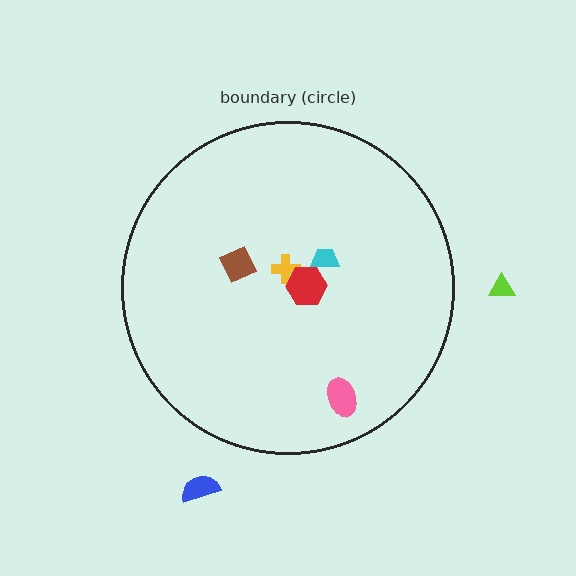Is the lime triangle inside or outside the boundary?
Outside.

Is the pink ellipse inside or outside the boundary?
Inside.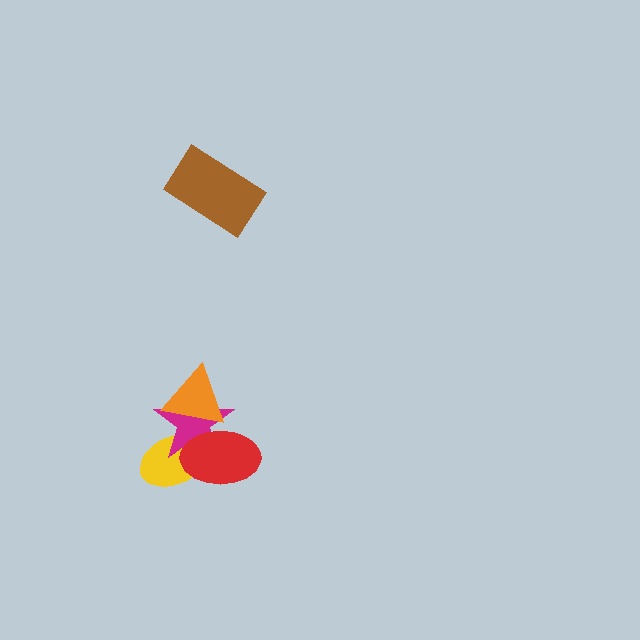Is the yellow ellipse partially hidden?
Yes, it is partially covered by another shape.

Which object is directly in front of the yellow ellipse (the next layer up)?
The magenta star is directly in front of the yellow ellipse.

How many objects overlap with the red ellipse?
3 objects overlap with the red ellipse.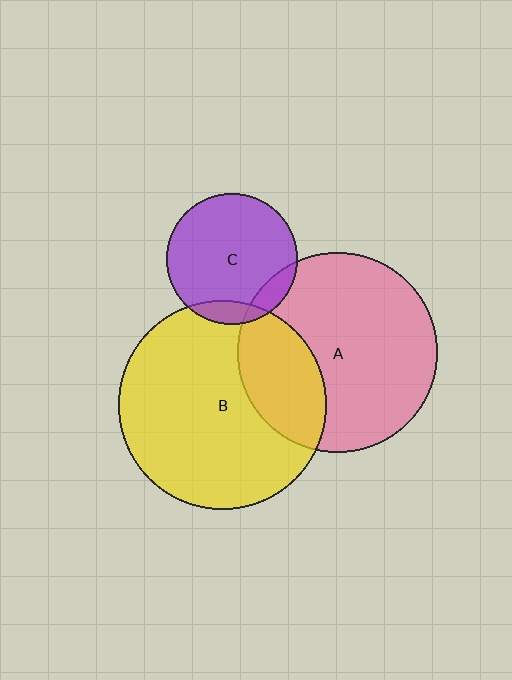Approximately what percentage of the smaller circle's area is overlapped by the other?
Approximately 10%.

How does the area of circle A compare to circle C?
Approximately 2.3 times.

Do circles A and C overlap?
Yes.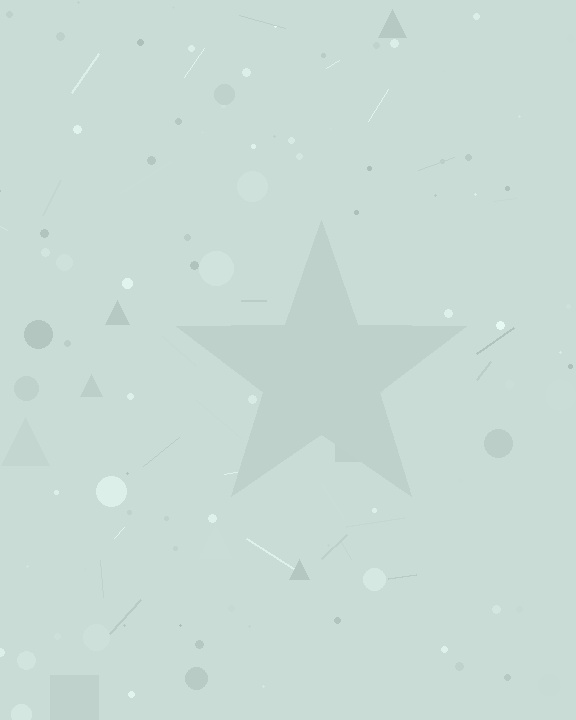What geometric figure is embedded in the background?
A star is embedded in the background.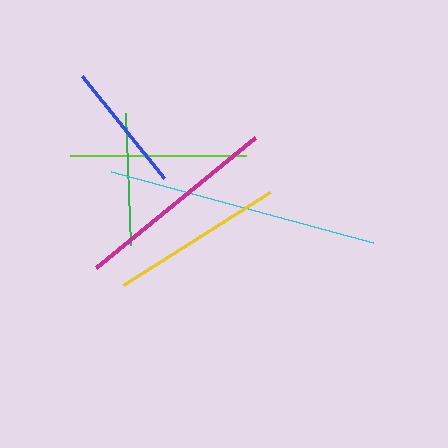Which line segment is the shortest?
The blue line is the shortest at approximately 131 pixels.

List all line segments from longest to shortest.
From longest to shortest: cyan, magenta, lime, yellow, green, blue.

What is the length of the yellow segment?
The yellow segment is approximately 175 pixels long.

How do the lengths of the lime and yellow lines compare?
The lime and yellow lines are approximately the same length.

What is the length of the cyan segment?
The cyan segment is approximately 271 pixels long.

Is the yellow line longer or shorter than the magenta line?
The magenta line is longer than the yellow line.